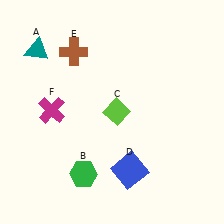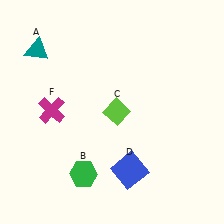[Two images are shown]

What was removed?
The brown cross (E) was removed in Image 2.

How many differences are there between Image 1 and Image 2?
There is 1 difference between the two images.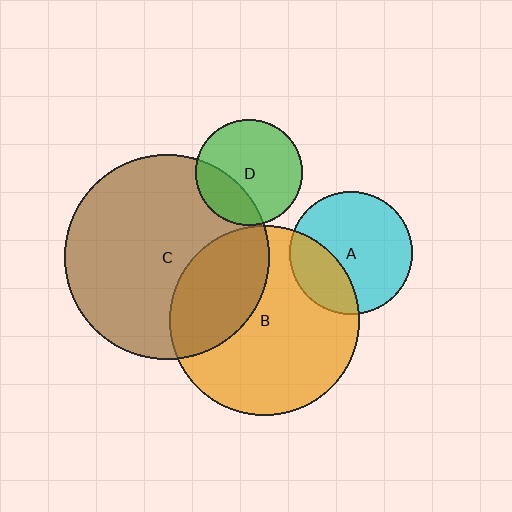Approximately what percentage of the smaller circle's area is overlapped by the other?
Approximately 30%.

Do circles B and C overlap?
Yes.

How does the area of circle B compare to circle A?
Approximately 2.4 times.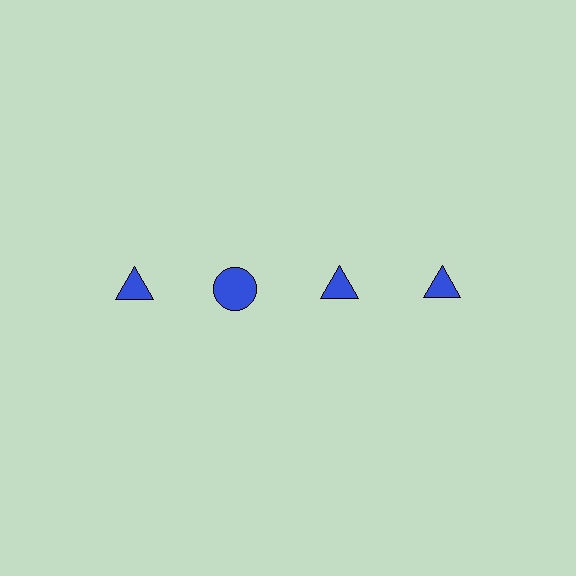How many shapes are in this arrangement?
There are 4 shapes arranged in a grid pattern.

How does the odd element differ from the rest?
It has a different shape: circle instead of triangle.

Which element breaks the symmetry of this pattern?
The blue circle in the top row, second from left column breaks the symmetry. All other shapes are blue triangles.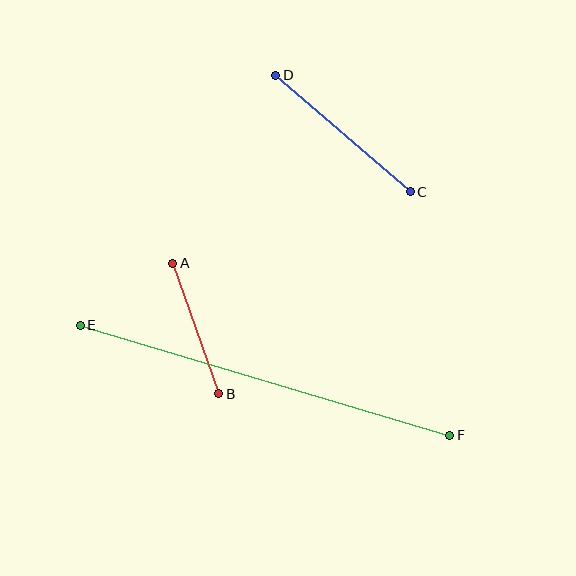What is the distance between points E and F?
The distance is approximately 385 pixels.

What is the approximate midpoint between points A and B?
The midpoint is at approximately (196, 329) pixels.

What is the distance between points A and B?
The distance is approximately 138 pixels.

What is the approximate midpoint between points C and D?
The midpoint is at approximately (343, 134) pixels.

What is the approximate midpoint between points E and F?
The midpoint is at approximately (265, 380) pixels.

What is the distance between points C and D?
The distance is approximately 178 pixels.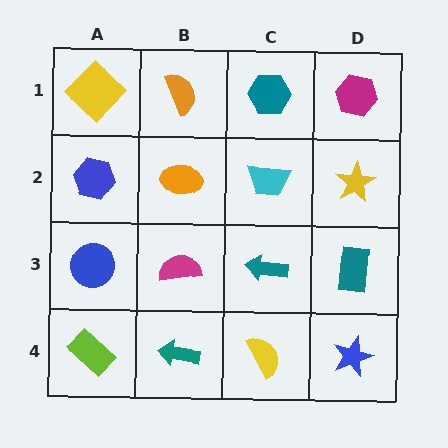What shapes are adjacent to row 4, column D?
A teal rectangle (row 3, column D), a yellow semicircle (row 4, column C).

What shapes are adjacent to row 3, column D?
A yellow star (row 2, column D), a blue star (row 4, column D), a teal arrow (row 3, column C).